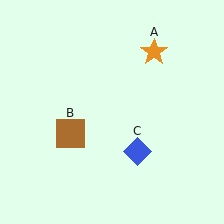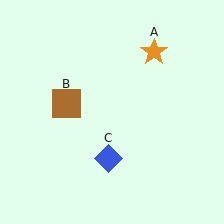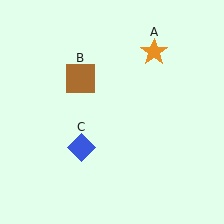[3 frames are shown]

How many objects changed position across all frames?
2 objects changed position: brown square (object B), blue diamond (object C).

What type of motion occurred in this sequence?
The brown square (object B), blue diamond (object C) rotated clockwise around the center of the scene.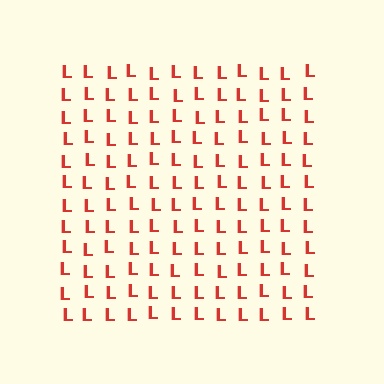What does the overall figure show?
The overall figure shows a square.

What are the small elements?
The small elements are letter L's.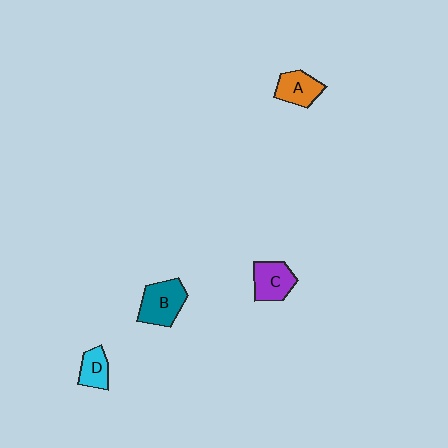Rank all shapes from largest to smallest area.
From largest to smallest: B (teal), C (purple), A (orange), D (cyan).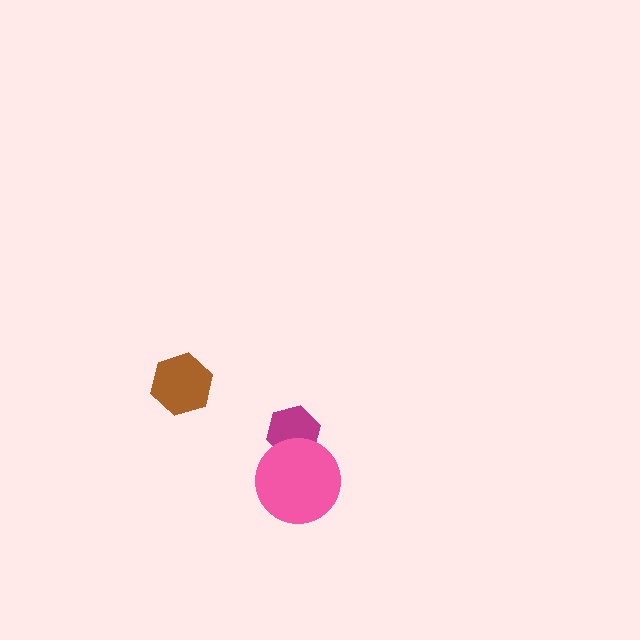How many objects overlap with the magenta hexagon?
1 object overlaps with the magenta hexagon.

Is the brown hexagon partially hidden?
No, no other shape covers it.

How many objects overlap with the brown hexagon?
0 objects overlap with the brown hexagon.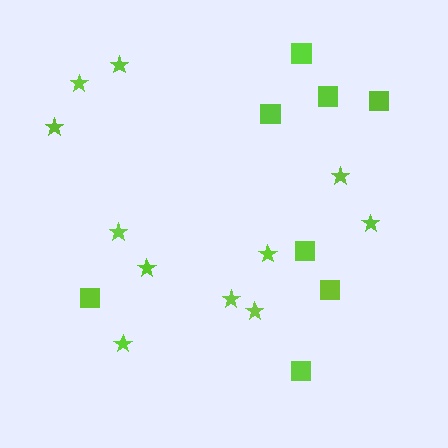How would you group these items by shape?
There are 2 groups: one group of stars (11) and one group of squares (8).